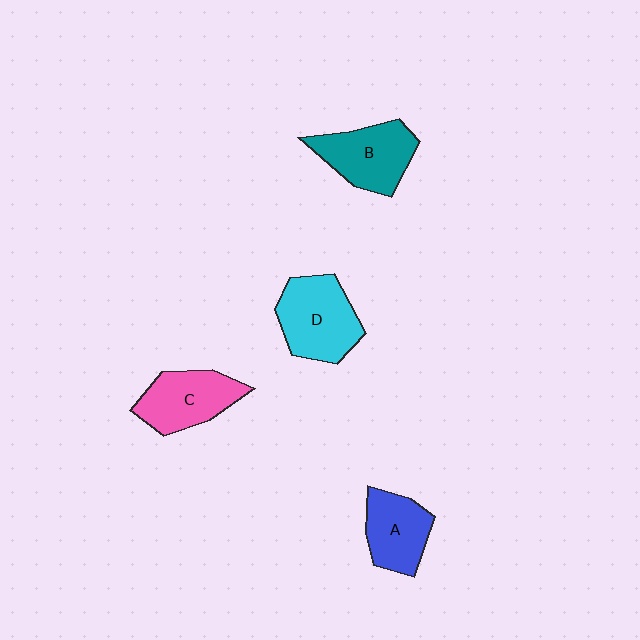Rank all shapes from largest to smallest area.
From largest to smallest: D (cyan), B (teal), C (pink), A (blue).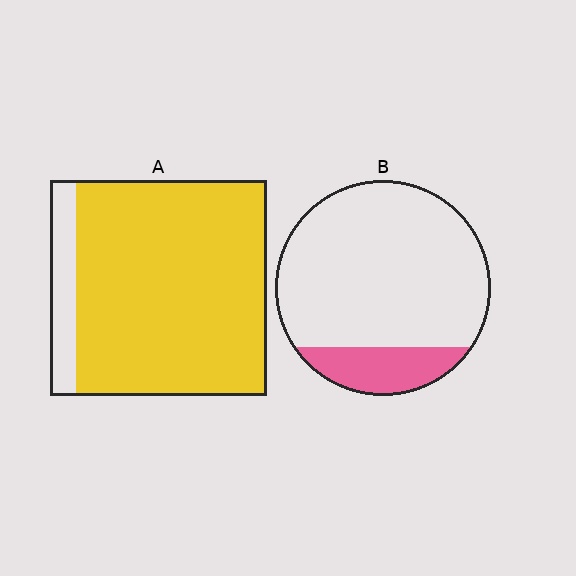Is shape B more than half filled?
No.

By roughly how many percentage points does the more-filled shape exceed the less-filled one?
By roughly 70 percentage points (A over B).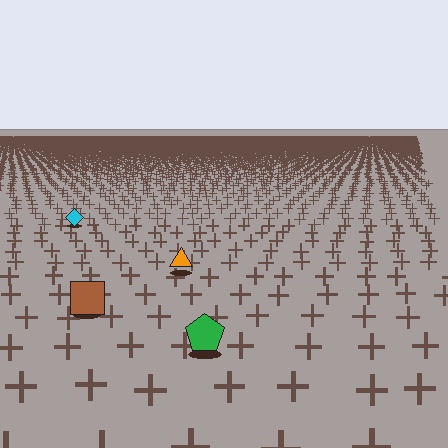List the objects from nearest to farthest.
From nearest to farthest: the green pentagon, the brown square, the orange triangle, the cyan diamond.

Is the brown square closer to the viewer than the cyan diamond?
Yes. The brown square is closer — you can tell from the texture gradient: the ground texture is coarser near it.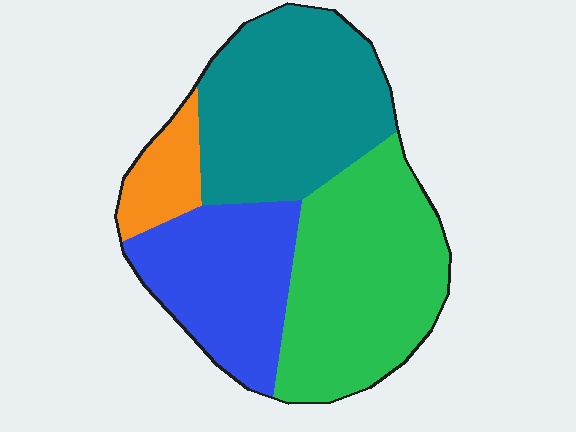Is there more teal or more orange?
Teal.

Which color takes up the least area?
Orange, at roughly 10%.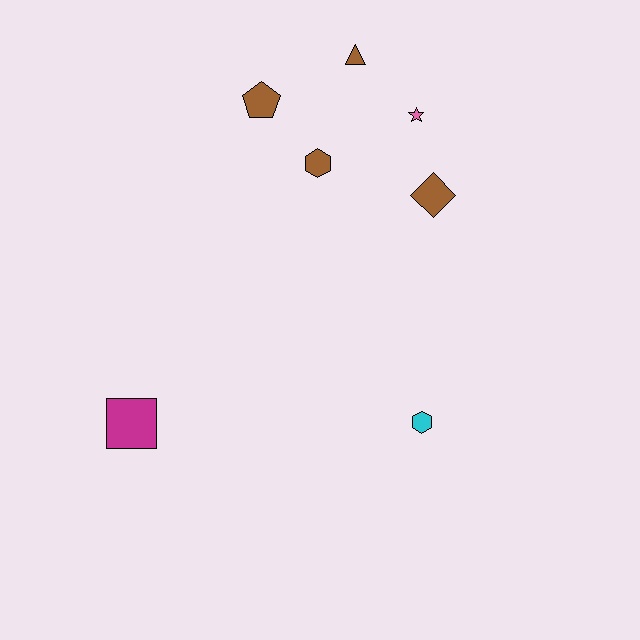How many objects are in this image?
There are 7 objects.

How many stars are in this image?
There is 1 star.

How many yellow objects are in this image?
There are no yellow objects.